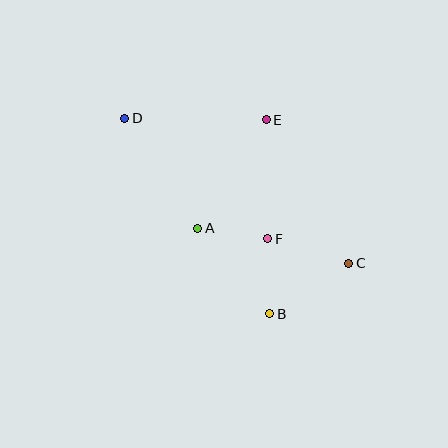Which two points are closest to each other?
Points A and F are closest to each other.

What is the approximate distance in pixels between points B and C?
The distance between B and C is approximately 94 pixels.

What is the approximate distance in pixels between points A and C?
The distance between A and C is approximately 155 pixels.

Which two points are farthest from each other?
Points C and D are farthest from each other.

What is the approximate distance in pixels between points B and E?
The distance between B and E is approximately 194 pixels.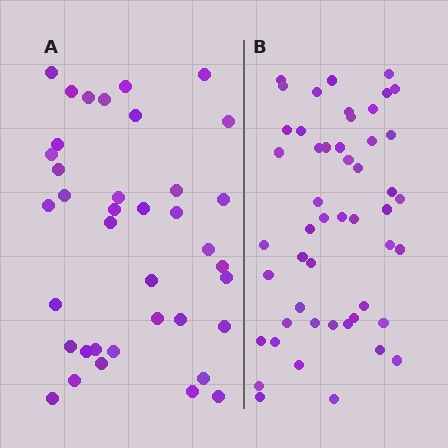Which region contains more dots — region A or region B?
Region B (the right region) has more dots.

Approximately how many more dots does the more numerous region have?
Region B has roughly 12 or so more dots than region A.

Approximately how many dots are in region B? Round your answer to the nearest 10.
About 50 dots.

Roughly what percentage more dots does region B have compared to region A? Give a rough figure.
About 30% more.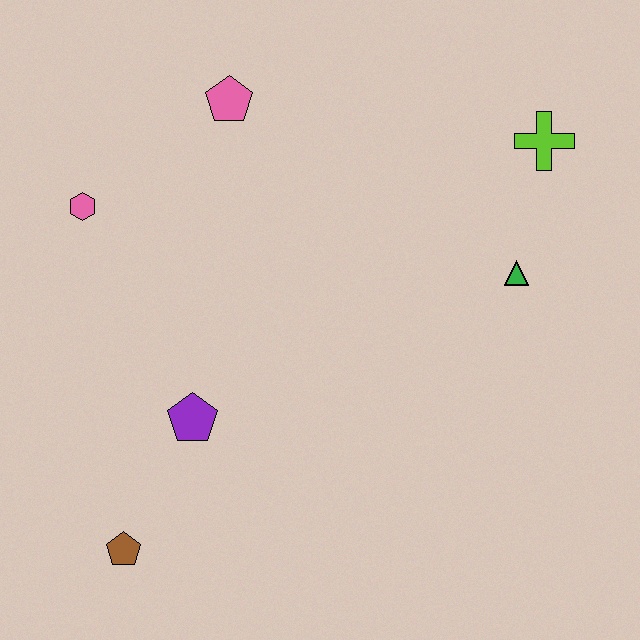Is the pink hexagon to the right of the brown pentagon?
No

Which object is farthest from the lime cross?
The brown pentagon is farthest from the lime cross.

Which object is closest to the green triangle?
The lime cross is closest to the green triangle.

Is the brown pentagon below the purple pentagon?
Yes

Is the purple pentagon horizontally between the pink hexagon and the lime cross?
Yes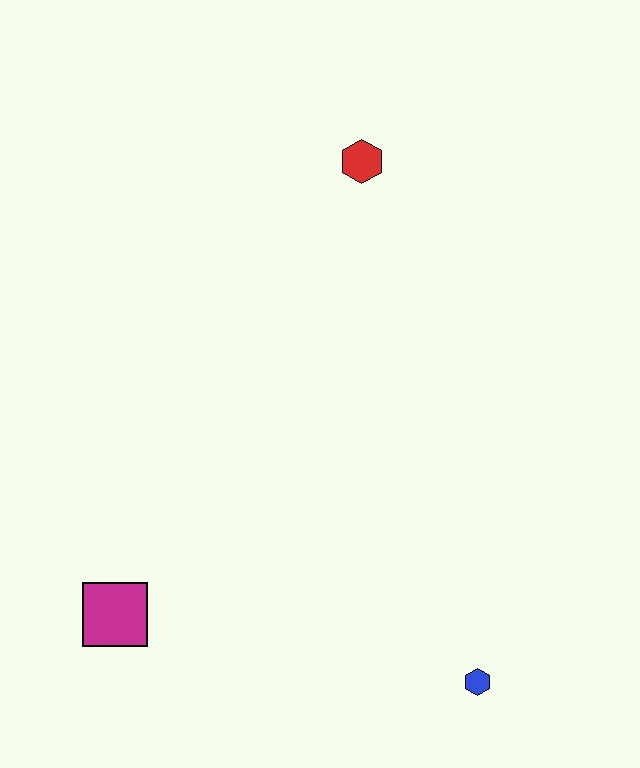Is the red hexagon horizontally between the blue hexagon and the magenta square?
Yes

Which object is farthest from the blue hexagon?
The red hexagon is farthest from the blue hexagon.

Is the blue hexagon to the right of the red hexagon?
Yes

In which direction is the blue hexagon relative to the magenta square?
The blue hexagon is to the right of the magenta square.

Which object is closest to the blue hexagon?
The magenta square is closest to the blue hexagon.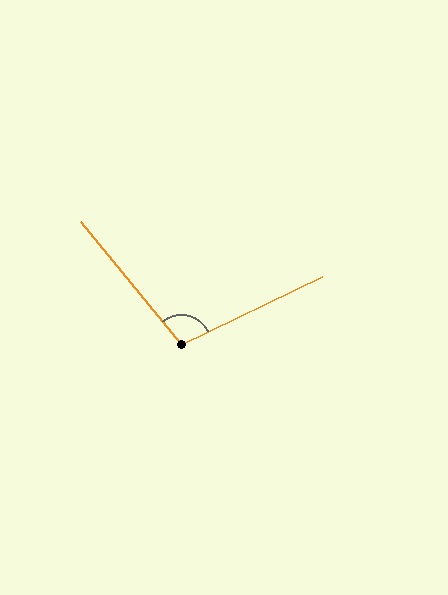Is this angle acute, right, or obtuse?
It is obtuse.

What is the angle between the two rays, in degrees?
Approximately 103 degrees.